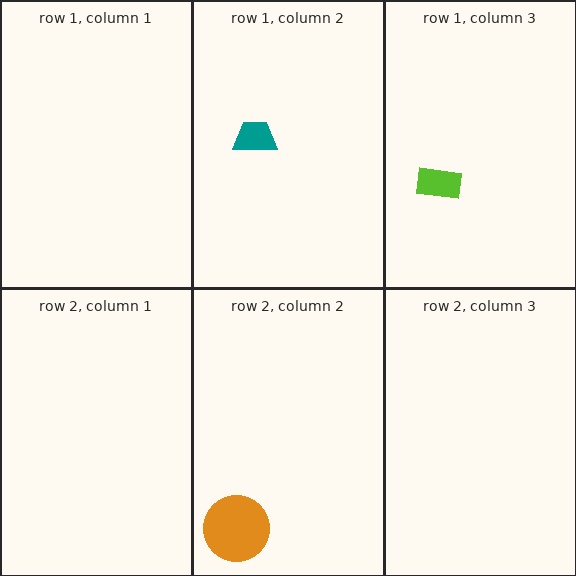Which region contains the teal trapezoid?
The row 1, column 2 region.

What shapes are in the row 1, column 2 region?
The teal trapezoid.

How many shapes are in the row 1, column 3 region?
1.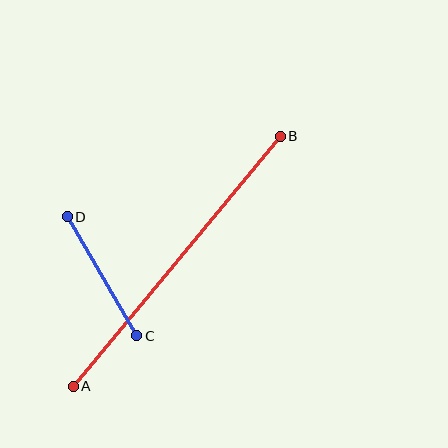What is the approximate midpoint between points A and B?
The midpoint is at approximately (177, 261) pixels.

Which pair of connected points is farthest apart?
Points A and B are farthest apart.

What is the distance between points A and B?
The distance is approximately 324 pixels.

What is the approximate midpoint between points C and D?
The midpoint is at approximately (102, 276) pixels.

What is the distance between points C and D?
The distance is approximately 138 pixels.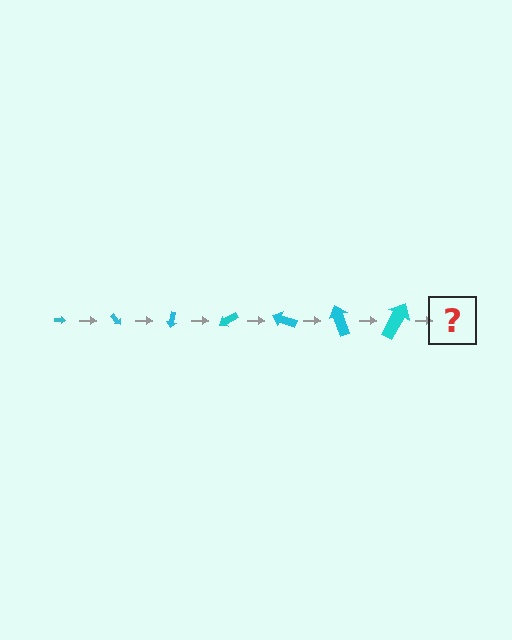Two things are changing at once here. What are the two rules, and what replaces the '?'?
The two rules are that the arrow grows larger each step and it rotates 50 degrees each step. The '?' should be an arrow, larger than the previous one and rotated 350 degrees from the start.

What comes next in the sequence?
The next element should be an arrow, larger than the previous one and rotated 350 degrees from the start.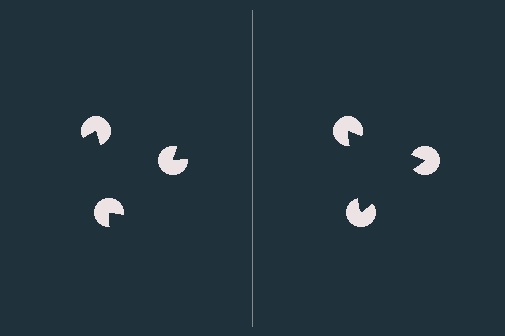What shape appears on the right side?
An illusory triangle.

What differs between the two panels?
The pac-man discs are positioned identically on both sides; only the wedge orientations differ. On the right they align to a triangle; on the left they are misaligned.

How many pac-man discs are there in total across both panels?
6 — 3 on each side.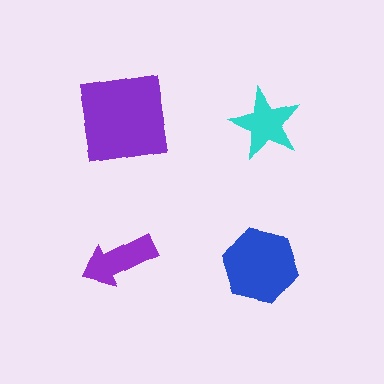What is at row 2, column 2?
A blue hexagon.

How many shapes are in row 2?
2 shapes.